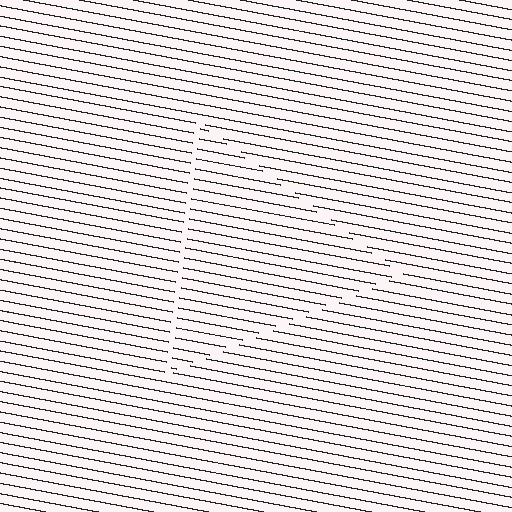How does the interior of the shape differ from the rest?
The interior of the shape contains the same grating, shifted by half a period — the contour is defined by the phase discontinuity where line-ends from the inner and outer gratings abut.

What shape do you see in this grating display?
An illusory triangle. The interior of the shape contains the same grating, shifted by half a period — the contour is defined by the phase discontinuity where line-ends from the inner and outer gratings abut.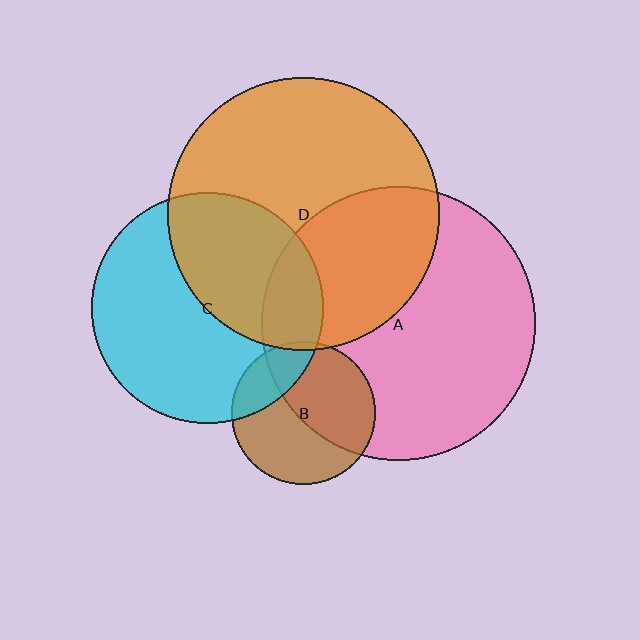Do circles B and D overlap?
Yes.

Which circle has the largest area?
Circle A (pink).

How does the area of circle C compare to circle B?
Approximately 2.6 times.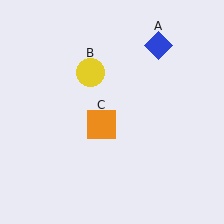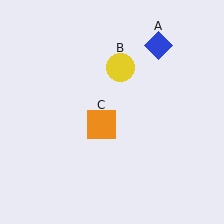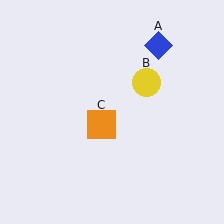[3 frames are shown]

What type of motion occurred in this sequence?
The yellow circle (object B) rotated clockwise around the center of the scene.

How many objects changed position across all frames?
1 object changed position: yellow circle (object B).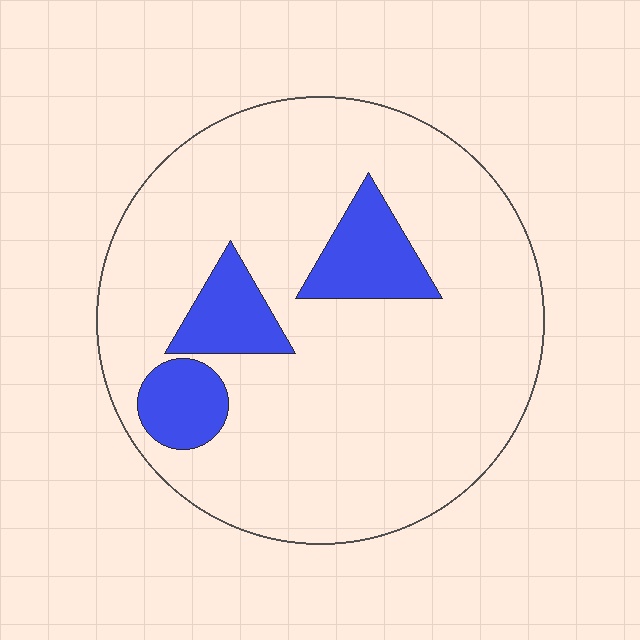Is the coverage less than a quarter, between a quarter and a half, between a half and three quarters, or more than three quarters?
Less than a quarter.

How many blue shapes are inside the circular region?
3.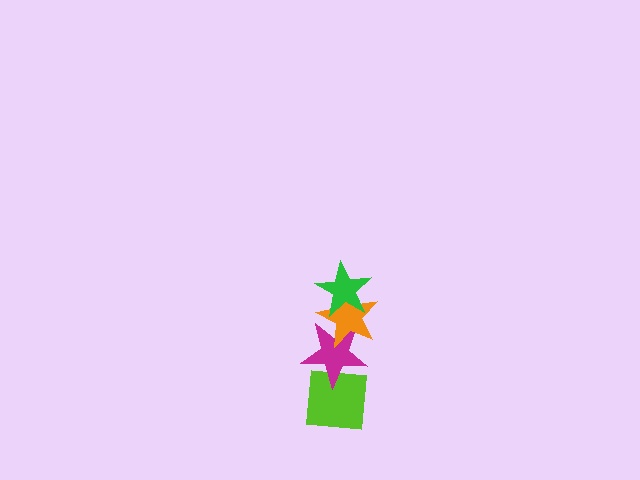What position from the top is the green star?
The green star is 1st from the top.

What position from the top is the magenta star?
The magenta star is 3rd from the top.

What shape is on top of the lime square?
The magenta star is on top of the lime square.